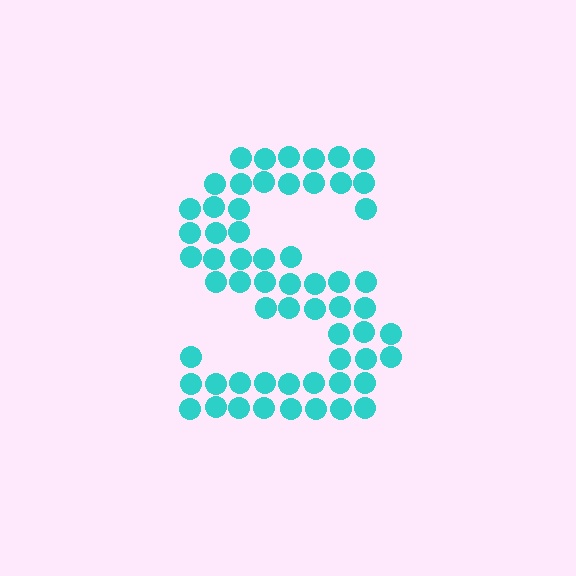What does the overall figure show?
The overall figure shows the letter S.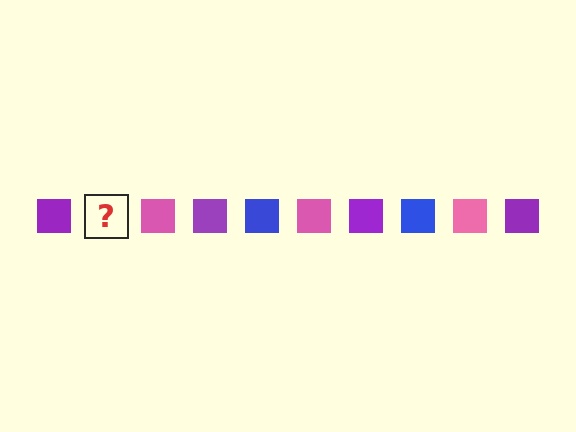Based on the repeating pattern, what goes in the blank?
The blank should be a blue square.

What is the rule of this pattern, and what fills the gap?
The rule is that the pattern cycles through purple, blue, pink squares. The gap should be filled with a blue square.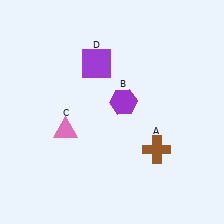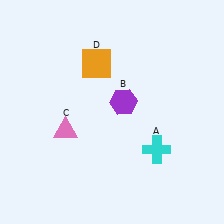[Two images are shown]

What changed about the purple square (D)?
In Image 1, D is purple. In Image 2, it changed to orange.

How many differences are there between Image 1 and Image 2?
There are 2 differences between the two images.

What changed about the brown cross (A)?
In Image 1, A is brown. In Image 2, it changed to cyan.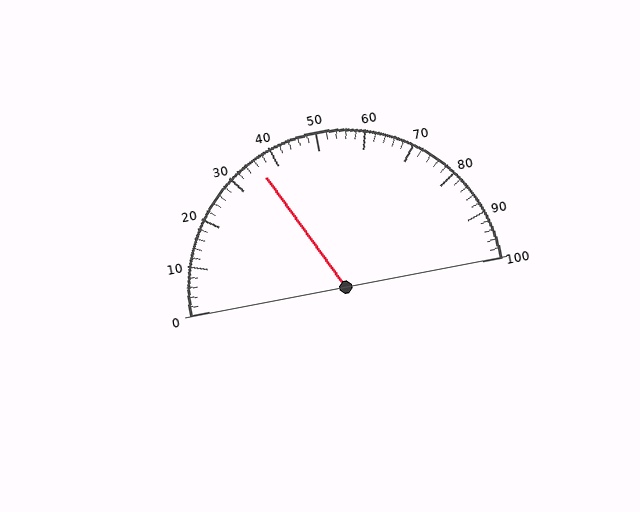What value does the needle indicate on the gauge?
The needle indicates approximately 36.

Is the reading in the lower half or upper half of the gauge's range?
The reading is in the lower half of the range (0 to 100).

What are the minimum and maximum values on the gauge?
The gauge ranges from 0 to 100.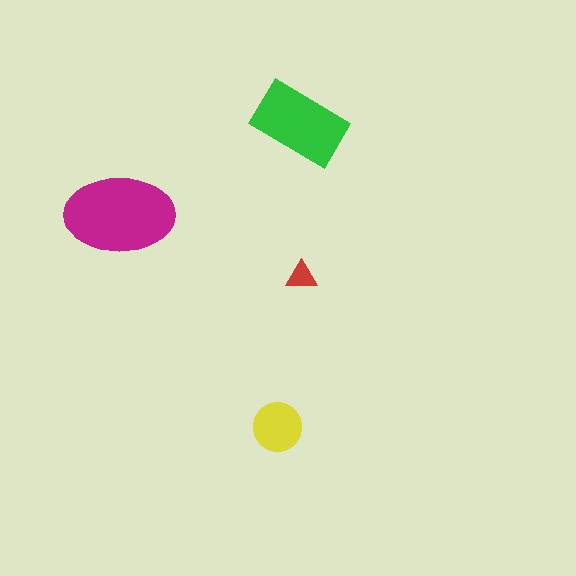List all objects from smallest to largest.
The red triangle, the yellow circle, the green rectangle, the magenta ellipse.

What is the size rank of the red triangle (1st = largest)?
4th.